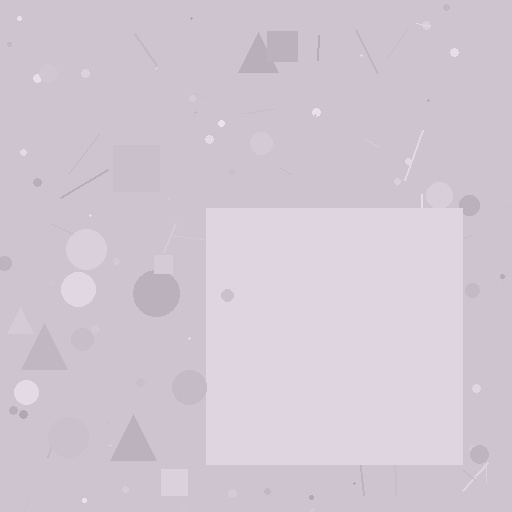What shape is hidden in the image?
A square is hidden in the image.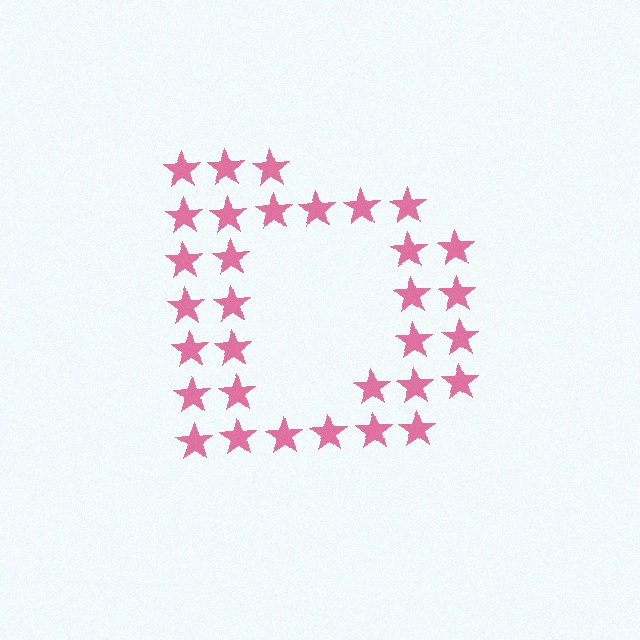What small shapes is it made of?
It is made of small stars.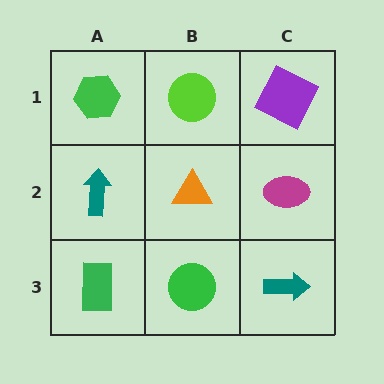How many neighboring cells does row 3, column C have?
2.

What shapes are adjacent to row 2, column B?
A lime circle (row 1, column B), a green circle (row 3, column B), a teal arrow (row 2, column A), a magenta ellipse (row 2, column C).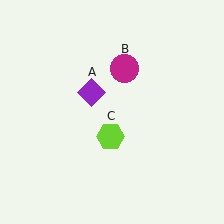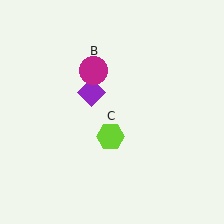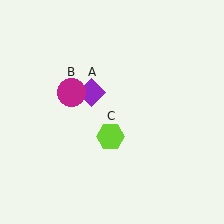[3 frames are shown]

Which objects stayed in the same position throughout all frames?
Purple diamond (object A) and lime hexagon (object C) remained stationary.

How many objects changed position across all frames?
1 object changed position: magenta circle (object B).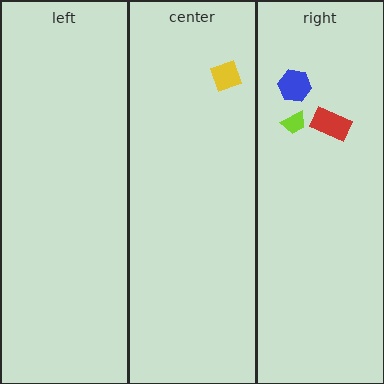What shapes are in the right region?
The lime trapezoid, the blue hexagon, the red rectangle.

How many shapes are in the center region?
1.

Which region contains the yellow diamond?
The center region.